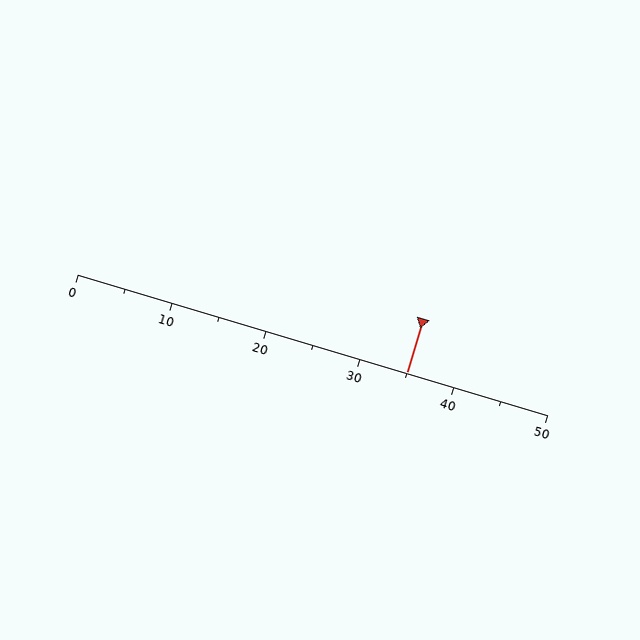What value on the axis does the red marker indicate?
The marker indicates approximately 35.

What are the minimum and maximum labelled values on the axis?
The axis runs from 0 to 50.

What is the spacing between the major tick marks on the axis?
The major ticks are spaced 10 apart.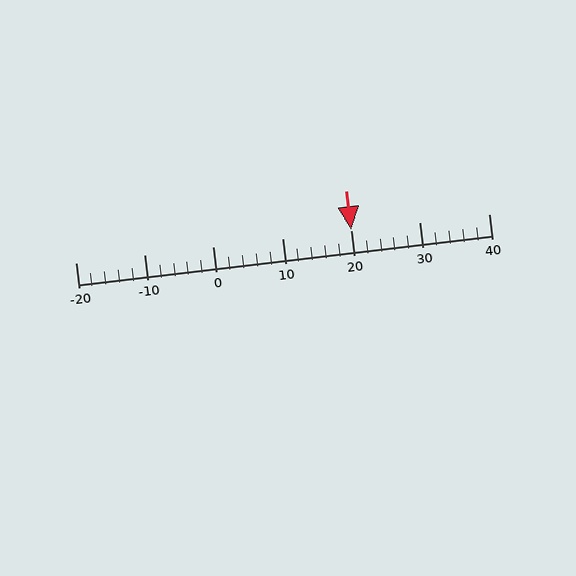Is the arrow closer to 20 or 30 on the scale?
The arrow is closer to 20.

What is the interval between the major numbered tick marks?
The major tick marks are spaced 10 units apart.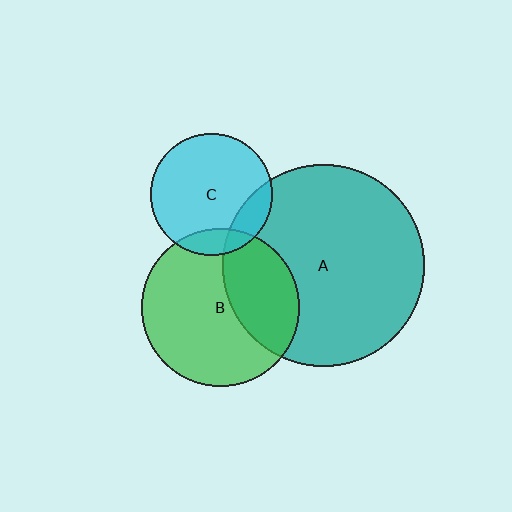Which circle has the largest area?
Circle A (teal).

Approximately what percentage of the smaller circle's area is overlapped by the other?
Approximately 15%.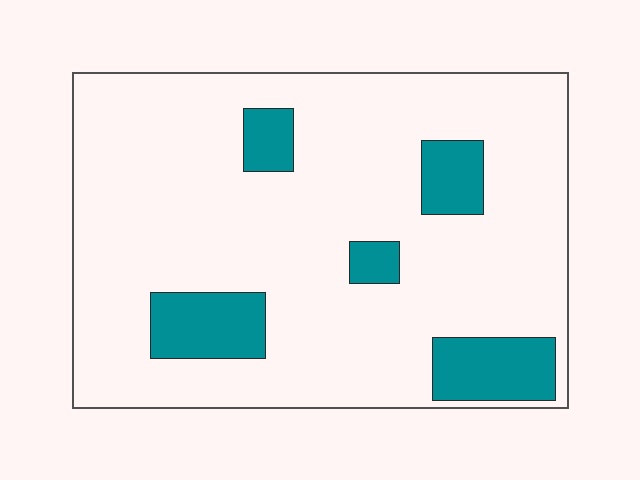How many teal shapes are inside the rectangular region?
5.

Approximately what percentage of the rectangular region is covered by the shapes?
Approximately 15%.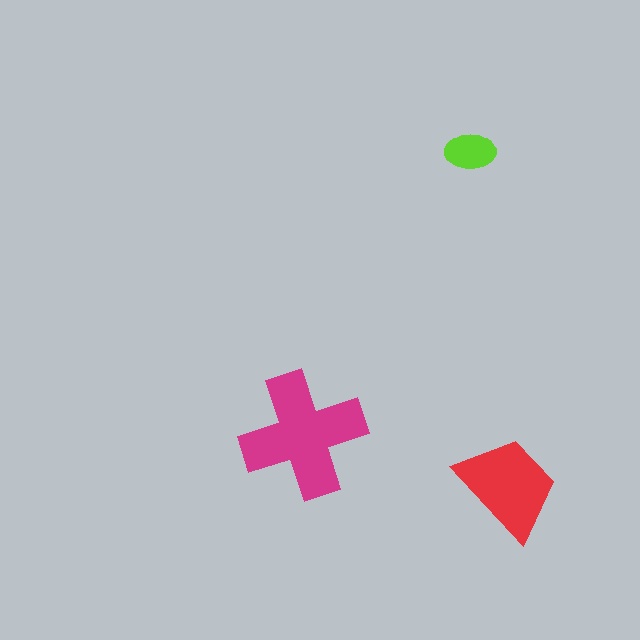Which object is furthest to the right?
The red trapezoid is rightmost.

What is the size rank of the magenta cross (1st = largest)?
1st.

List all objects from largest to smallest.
The magenta cross, the red trapezoid, the lime ellipse.